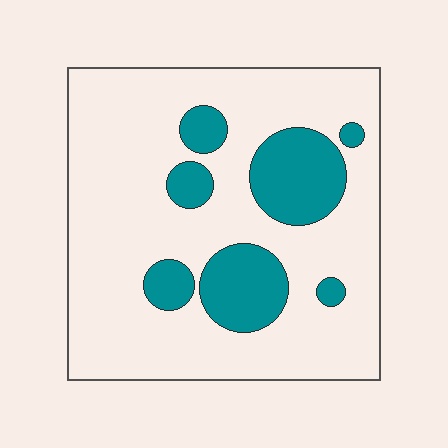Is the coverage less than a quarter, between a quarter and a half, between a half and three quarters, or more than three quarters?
Less than a quarter.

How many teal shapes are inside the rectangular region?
7.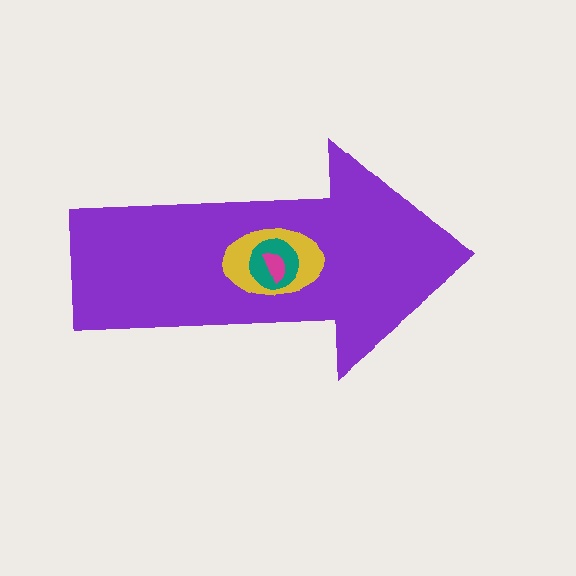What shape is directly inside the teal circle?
The magenta semicircle.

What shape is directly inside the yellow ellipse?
The teal circle.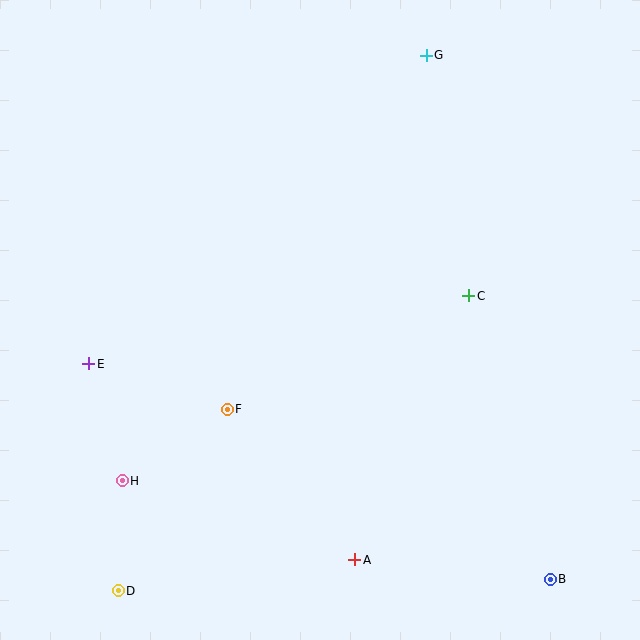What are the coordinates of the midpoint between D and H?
The midpoint between D and H is at (120, 536).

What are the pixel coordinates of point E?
Point E is at (89, 364).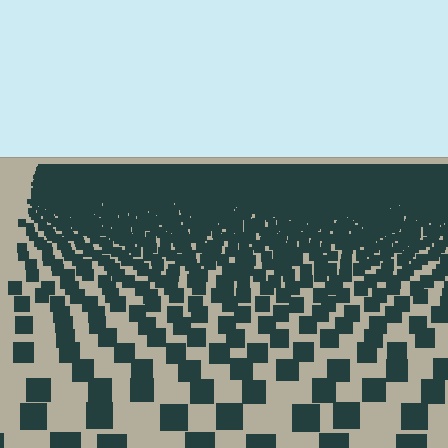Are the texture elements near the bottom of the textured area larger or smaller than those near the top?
Larger. Near the bottom, elements are closer to the viewer and appear at a bigger on-screen size.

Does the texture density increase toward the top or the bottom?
Density increases toward the top.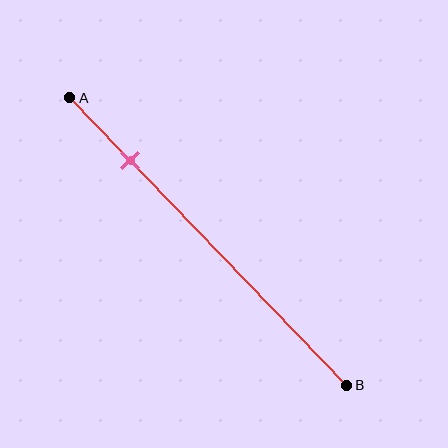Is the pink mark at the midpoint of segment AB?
No, the mark is at about 20% from A, not at the 50% midpoint.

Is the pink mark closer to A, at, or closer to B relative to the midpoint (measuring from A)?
The pink mark is closer to point A than the midpoint of segment AB.